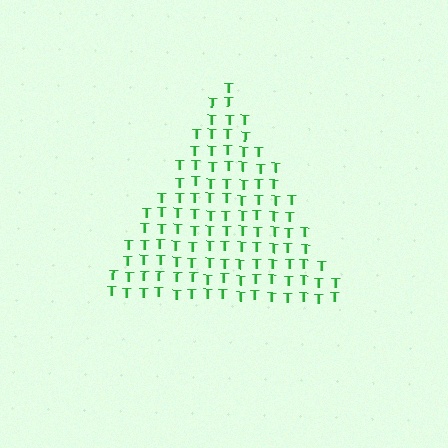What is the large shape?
The large shape is a triangle.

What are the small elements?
The small elements are letter T's.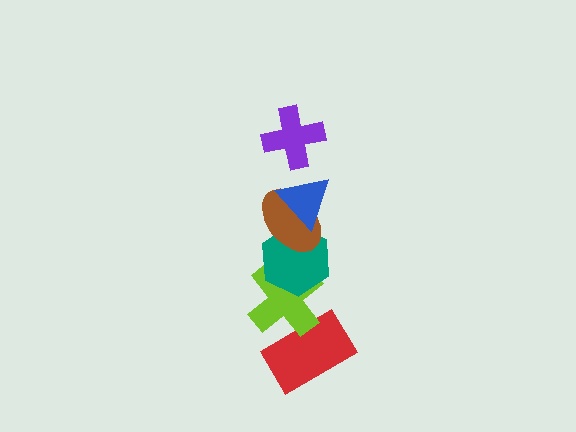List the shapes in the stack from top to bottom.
From top to bottom: the purple cross, the blue triangle, the brown ellipse, the teal hexagon, the lime cross, the red rectangle.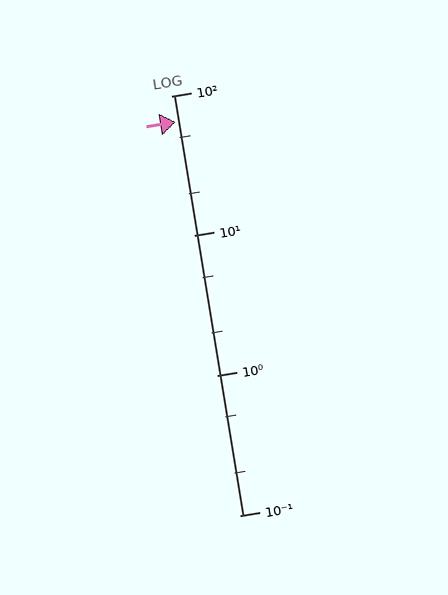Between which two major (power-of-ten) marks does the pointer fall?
The pointer is between 10 and 100.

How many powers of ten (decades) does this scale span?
The scale spans 3 decades, from 0.1 to 100.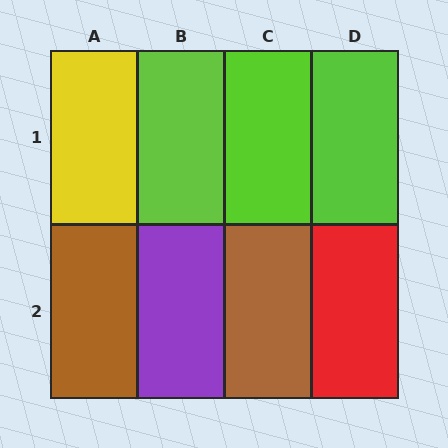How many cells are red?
1 cell is red.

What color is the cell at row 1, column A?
Yellow.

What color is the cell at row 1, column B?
Lime.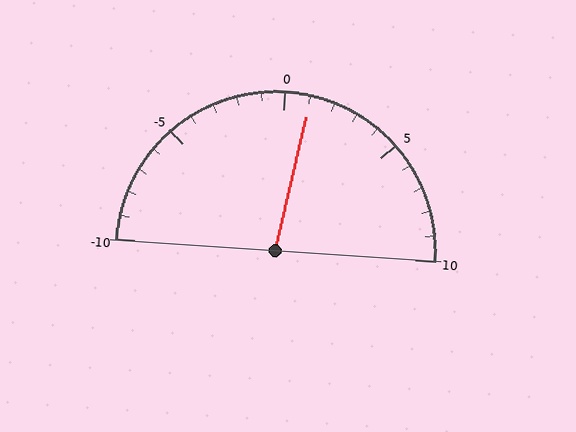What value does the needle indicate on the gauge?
The needle indicates approximately 1.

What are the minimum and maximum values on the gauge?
The gauge ranges from -10 to 10.